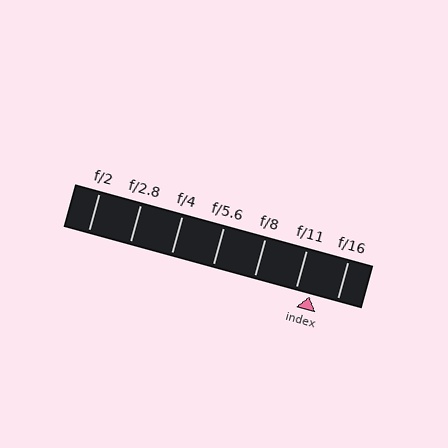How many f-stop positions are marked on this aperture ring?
There are 7 f-stop positions marked.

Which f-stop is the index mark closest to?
The index mark is closest to f/11.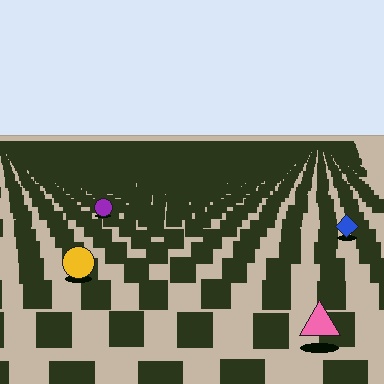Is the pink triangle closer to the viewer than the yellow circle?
Yes. The pink triangle is closer — you can tell from the texture gradient: the ground texture is coarser near it.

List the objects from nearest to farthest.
From nearest to farthest: the pink triangle, the yellow circle, the blue diamond, the purple circle.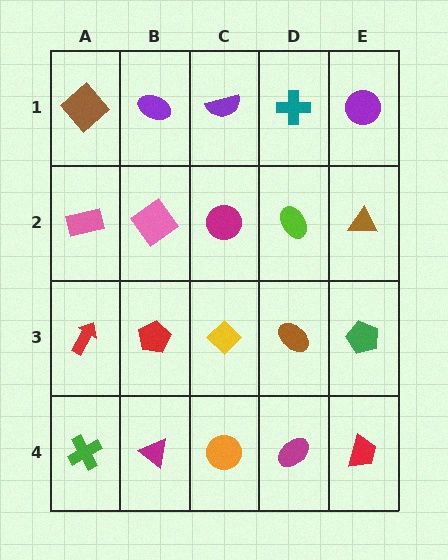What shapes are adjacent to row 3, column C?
A magenta circle (row 2, column C), an orange circle (row 4, column C), a red pentagon (row 3, column B), a brown ellipse (row 3, column D).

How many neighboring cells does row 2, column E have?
3.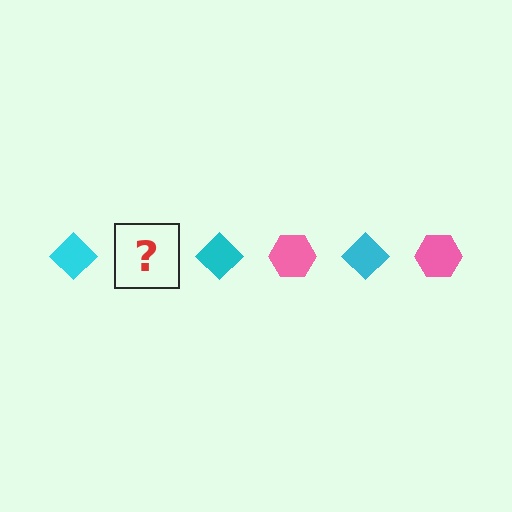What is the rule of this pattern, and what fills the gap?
The rule is that the pattern alternates between cyan diamond and pink hexagon. The gap should be filled with a pink hexagon.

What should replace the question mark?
The question mark should be replaced with a pink hexagon.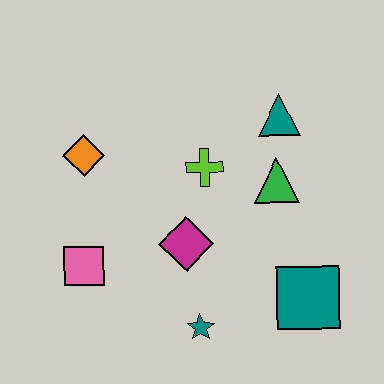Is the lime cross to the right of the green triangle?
No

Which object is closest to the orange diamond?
The pink square is closest to the orange diamond.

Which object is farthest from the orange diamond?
The teal square is farthest from the orange diamond.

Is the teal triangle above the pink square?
Yes